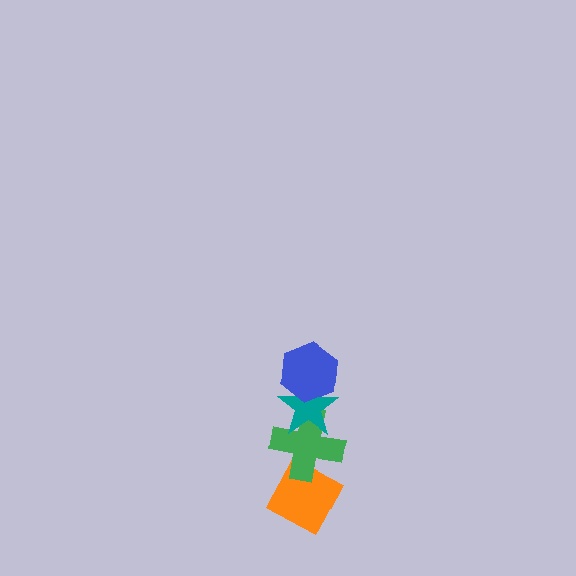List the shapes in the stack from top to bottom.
From top to bottom: the blue hexagon, the teal star, the green cross, the orange diamond.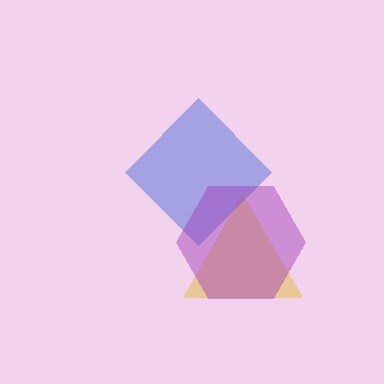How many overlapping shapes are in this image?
There are 3 overlapping shapes in the image.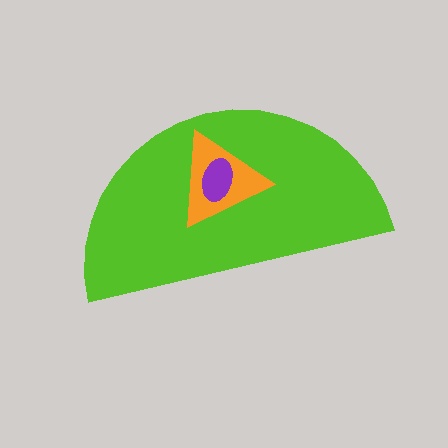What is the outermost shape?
The lime semicircle.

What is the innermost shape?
The purple ellipse.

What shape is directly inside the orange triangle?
The purple ellipse.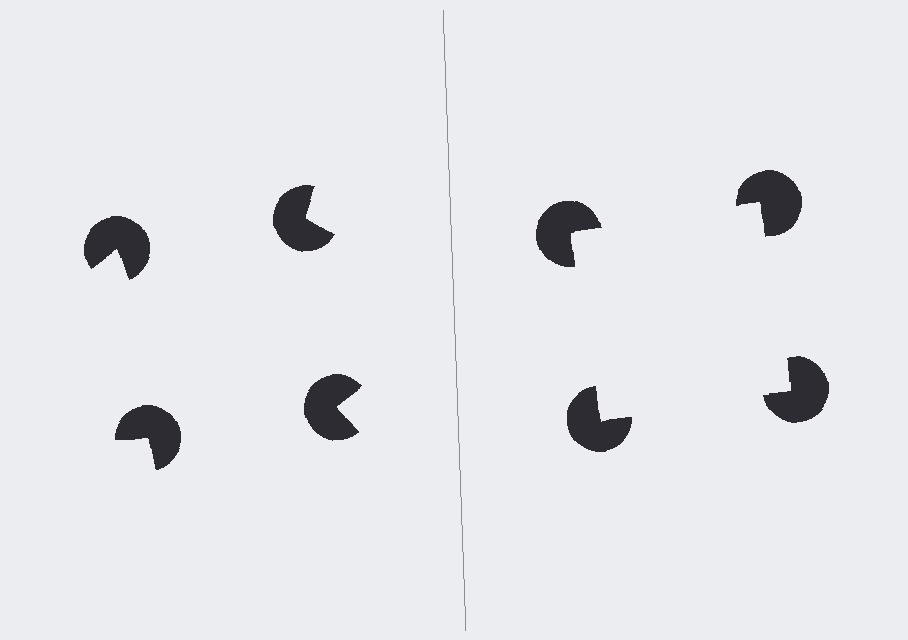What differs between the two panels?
The pac-man discs are positioned identically on both sides; only the wedge orientations differ. On the right they align to a square; on the left they are misaligned.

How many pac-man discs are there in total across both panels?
8 — 4 on each side.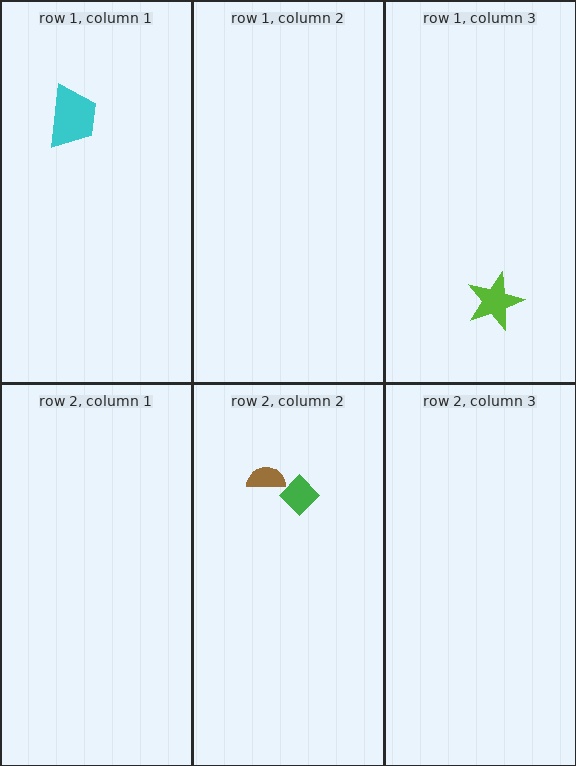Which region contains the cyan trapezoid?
The row 1, column 1 region.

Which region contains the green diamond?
The row 2, column 2 region.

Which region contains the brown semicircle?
The row 2, column 2 region.